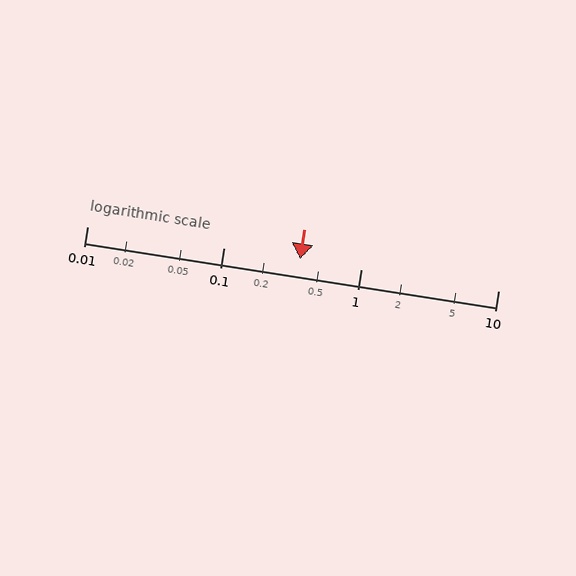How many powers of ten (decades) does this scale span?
The scale spans 3 decades, from 0.01 to 10.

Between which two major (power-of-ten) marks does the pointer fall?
The pointer is between 0.1 and 1.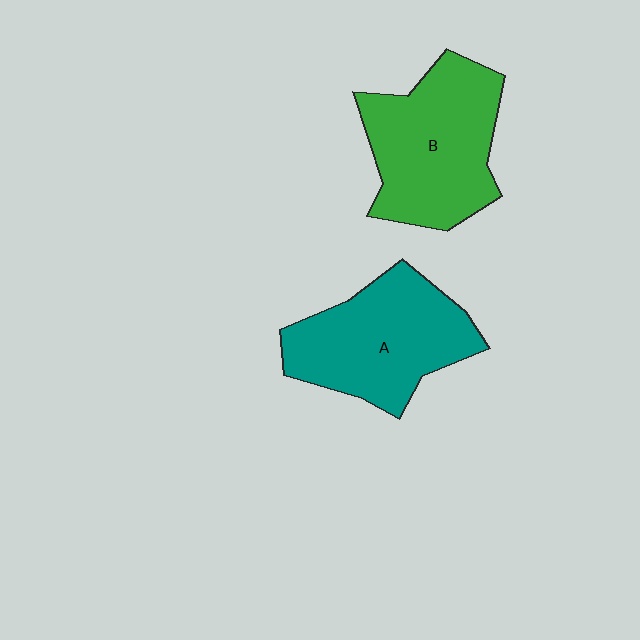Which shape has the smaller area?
Shape A (teal).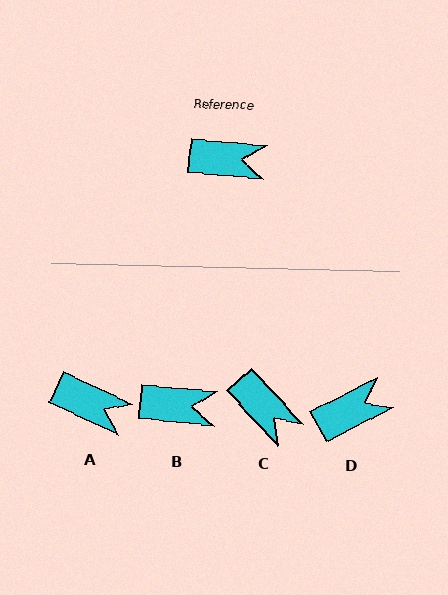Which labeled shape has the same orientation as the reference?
B.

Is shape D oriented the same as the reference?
No, it is off by about 33 degrees.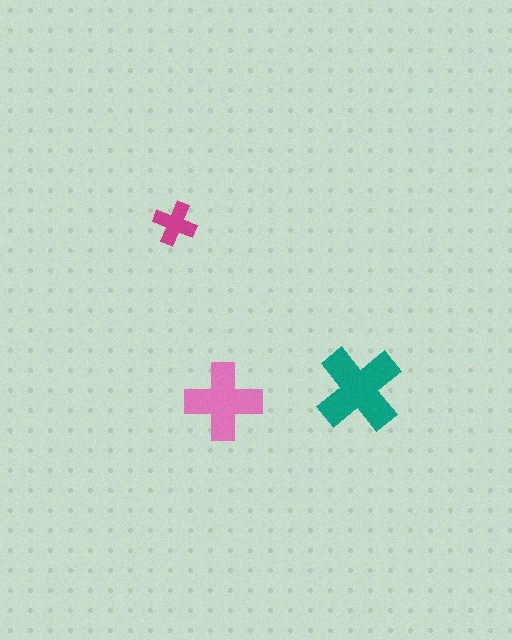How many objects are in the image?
There are 3 objects in the image.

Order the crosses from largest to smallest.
the teal one, the pink one, the magenta one.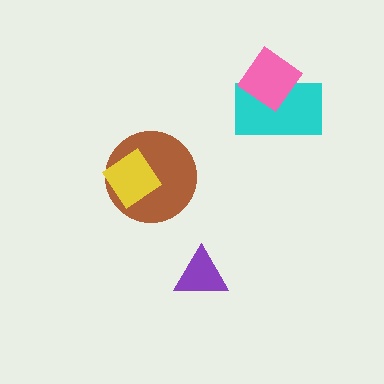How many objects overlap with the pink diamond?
1 object overlaps with the pink diamond.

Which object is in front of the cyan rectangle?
The pink diamond is in front of the cyan rectangle.